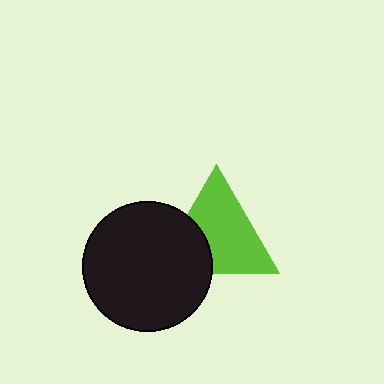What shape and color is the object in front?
The object in front is a black circle.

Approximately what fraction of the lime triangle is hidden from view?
Roughly 31% of the lime triangle is hidden behind the black circle.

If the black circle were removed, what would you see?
You would see the complete lime triangle.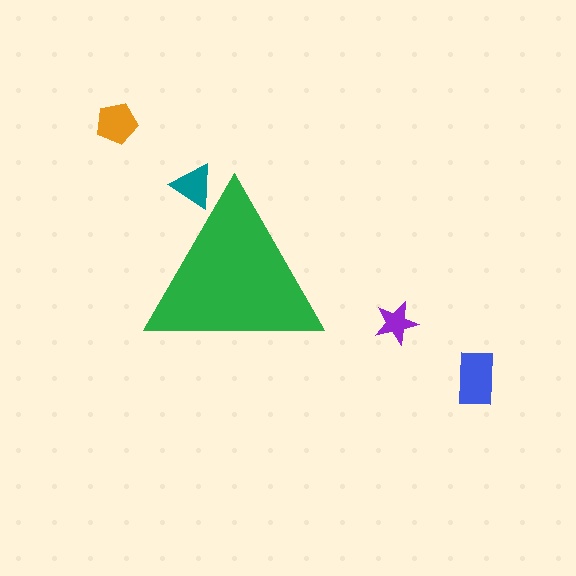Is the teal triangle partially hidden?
Yes, the teal triangle is partially hidden behind the green triangle.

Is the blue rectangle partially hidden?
No, the blue rectangle is fully visible.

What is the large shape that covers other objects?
A green triangle.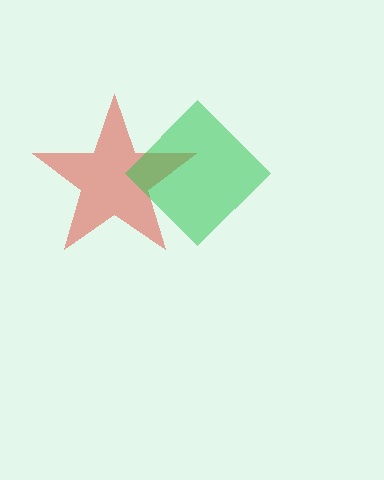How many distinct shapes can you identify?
There are 2 distinct shapes: a red star, a green diamond.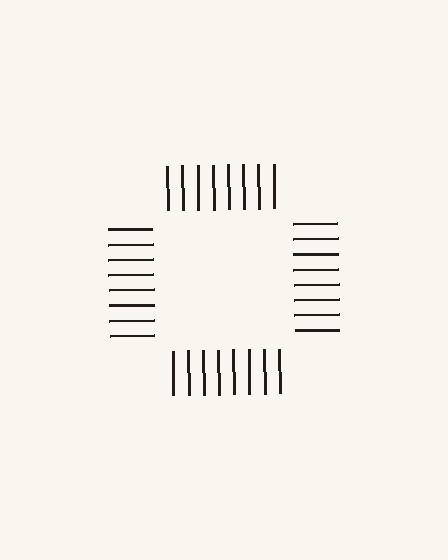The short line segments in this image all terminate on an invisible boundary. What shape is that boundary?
An illusory square — the line segments terminate on its edges but no continuous stroke is drawn.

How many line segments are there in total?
32 — 8 along each of the 4 edges.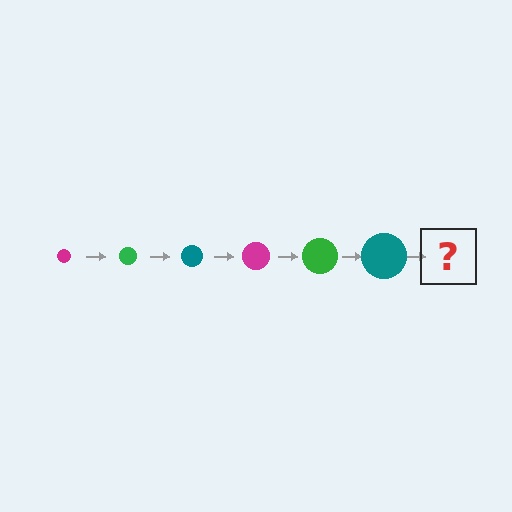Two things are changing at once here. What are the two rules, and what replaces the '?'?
The two rules are that the circle grows larger each step and the color cycles through magenta, green, and teal. The '?' should be a magenta circle, larger than the previous one.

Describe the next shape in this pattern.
It should be a magenta circle, larger than the previous one.